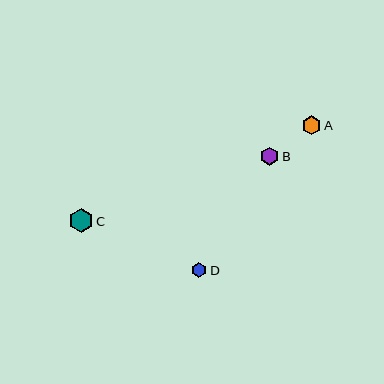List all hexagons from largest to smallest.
From largest to smallest: C, A, B, D.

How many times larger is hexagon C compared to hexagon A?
Hexagon C is approximately 1.2 times the size of hexagon A.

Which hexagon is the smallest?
Hexagon D is the smallest with a size of approximately 15 pixels.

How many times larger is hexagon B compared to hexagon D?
Hexagon B is approximately 1.2 times the size of hexagon D.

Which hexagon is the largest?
Hexagon C is the largest with a size of approximately 24 pixels.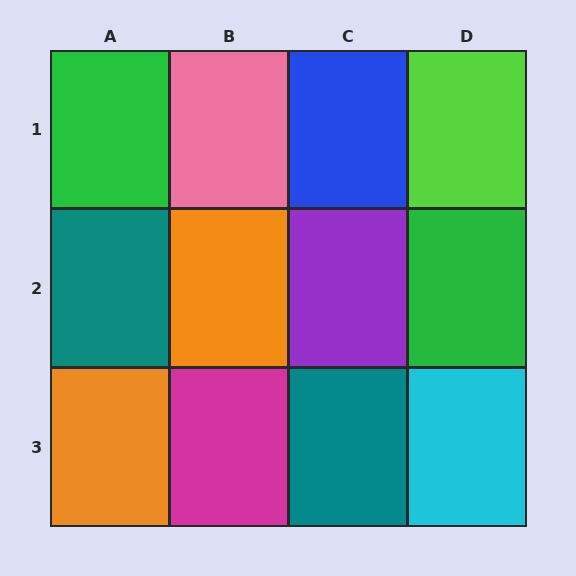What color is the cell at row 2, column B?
Orange.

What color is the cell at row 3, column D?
Cyan.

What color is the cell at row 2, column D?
Green.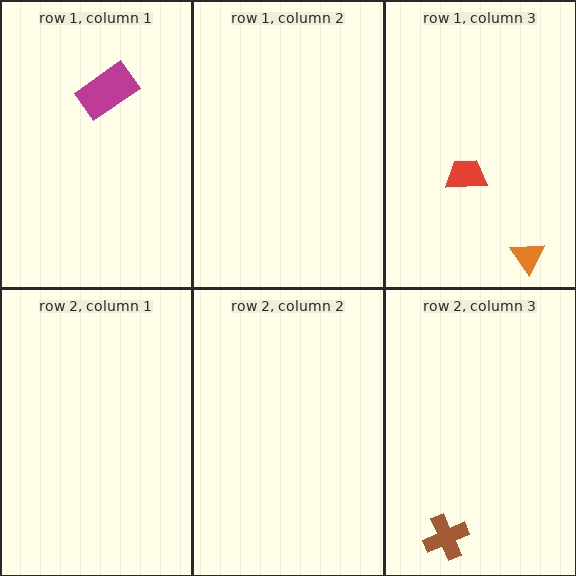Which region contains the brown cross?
The row 2, column 3 region.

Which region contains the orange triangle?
The row 1, column 3 region.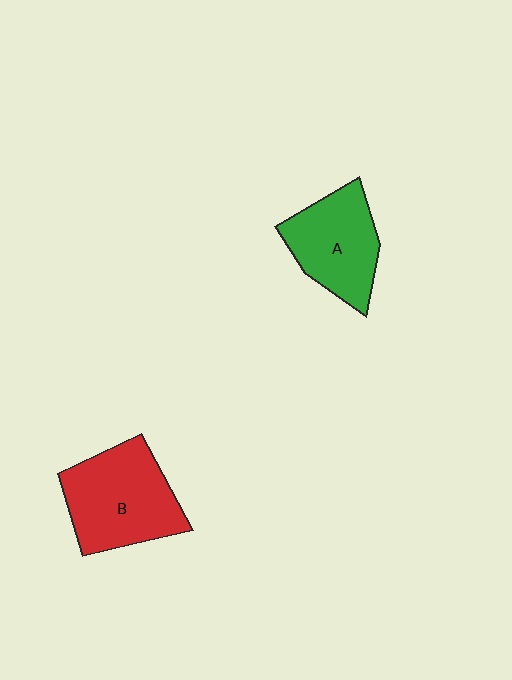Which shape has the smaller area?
Shape A (green).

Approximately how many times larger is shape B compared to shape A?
Approximately 1.2 times.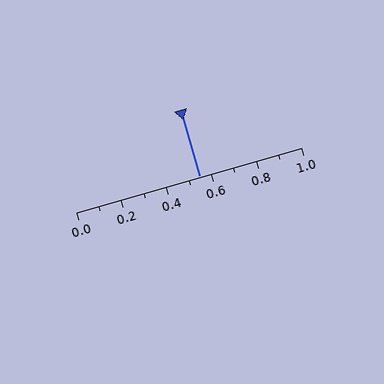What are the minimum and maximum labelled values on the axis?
The axis runs from 0.0 to 1.0.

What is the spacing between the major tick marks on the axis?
The major ticks are spaced 0.2 apart.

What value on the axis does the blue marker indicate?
The marker indicates approximately 0.55.